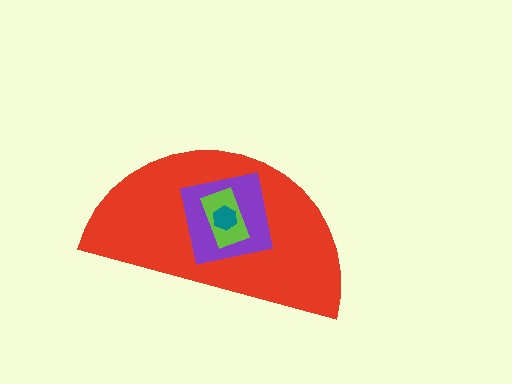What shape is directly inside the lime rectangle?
The teal hexagon.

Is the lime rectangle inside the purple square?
Yes.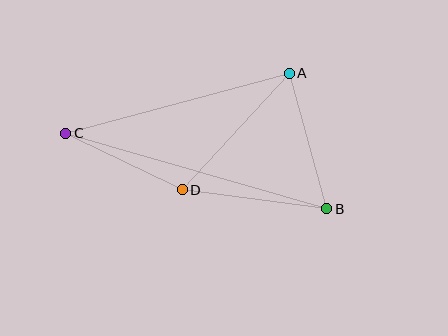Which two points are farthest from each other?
Points B and C are farthest from each other.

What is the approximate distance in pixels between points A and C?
The distance between A and C is approximately 232 pixels.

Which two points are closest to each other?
Points C and D are closest to each other.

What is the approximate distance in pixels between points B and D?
The distance between B and D is approximately 145 pixels.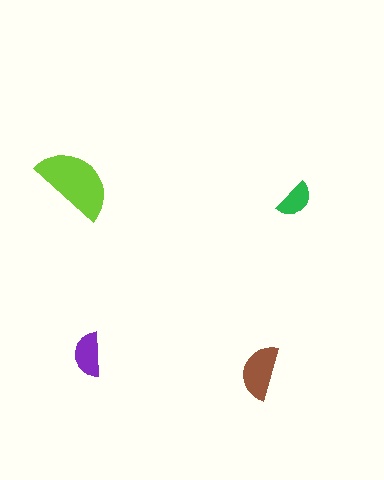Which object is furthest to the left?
The lime semicircle is leftmost.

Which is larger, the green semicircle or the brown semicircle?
The brown one.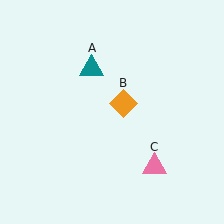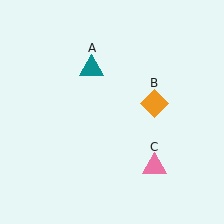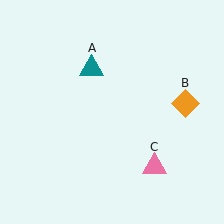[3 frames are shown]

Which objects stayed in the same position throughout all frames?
Teal triangle (object A) and pink triangle (object C) remained stationary.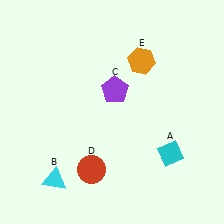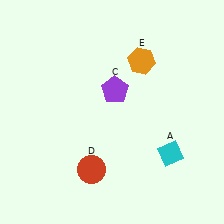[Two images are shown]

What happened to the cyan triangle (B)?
The cyan triangle (B) was removed in Image 2. It was in the bottom-left area of Image 1.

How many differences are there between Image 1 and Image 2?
There is 1 difference between the two images.